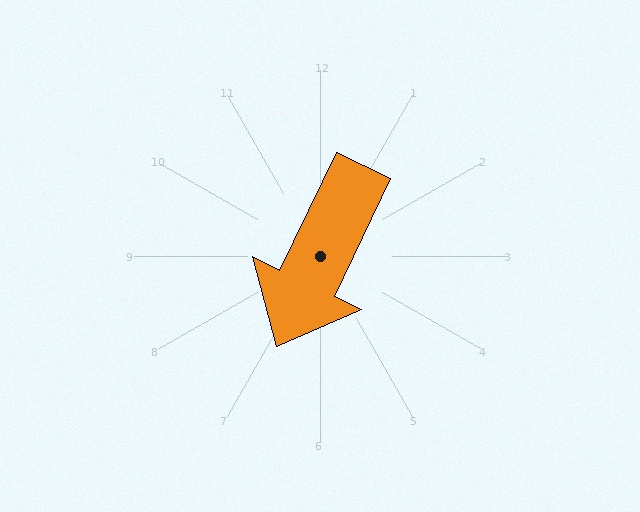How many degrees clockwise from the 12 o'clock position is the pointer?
Approximately 206 degrees.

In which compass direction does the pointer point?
Southwest.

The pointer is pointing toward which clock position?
Roughly 7 o'clock.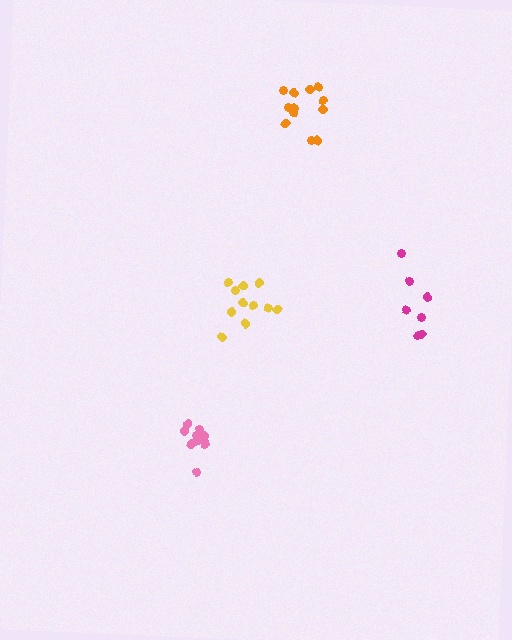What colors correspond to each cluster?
The clusters are colored: yellow, orange, magenta, pink.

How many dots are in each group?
Group 1: 11 dots, Group 2: 12 dots, Group 3: 7 dots, Group 4: 10 dots (40 total).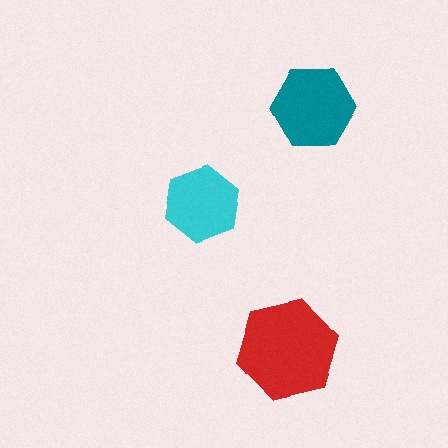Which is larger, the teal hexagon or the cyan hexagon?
The teal one.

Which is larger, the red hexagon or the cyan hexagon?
The red one.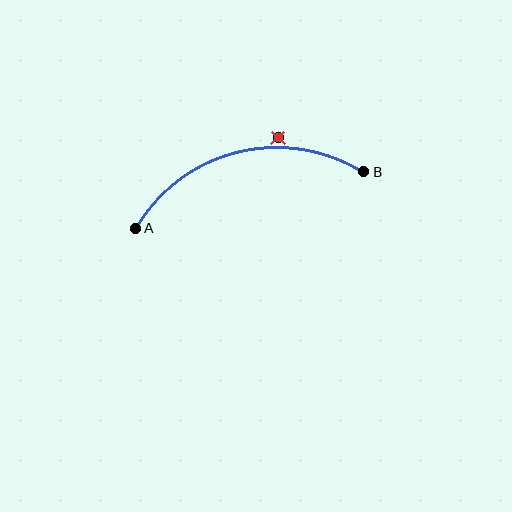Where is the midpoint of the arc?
The arc midpoint is the point on the curve farthest from the straight line joining A and B. It sits above that line.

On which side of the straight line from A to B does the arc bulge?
The arc bulges above the straight line connecting A and B.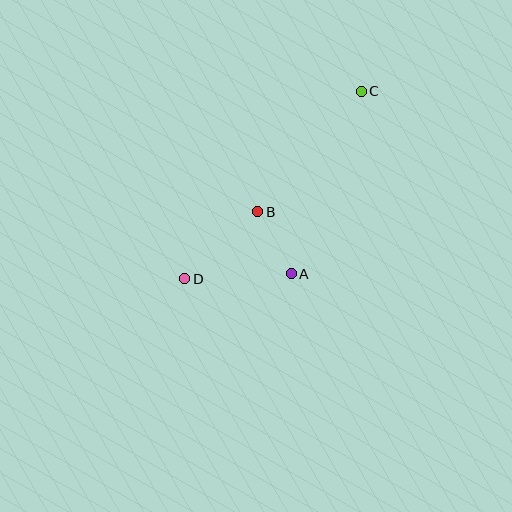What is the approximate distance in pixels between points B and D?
The distance between B and D is approximately 99 pixels.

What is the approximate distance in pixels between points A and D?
The distance between A and D is approximately 106 pixels.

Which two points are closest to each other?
Points A and B are closest to each other.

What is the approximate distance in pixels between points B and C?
The distance between B and C is approximately 159 pixels.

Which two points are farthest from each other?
Points C and D are farthest from each other.